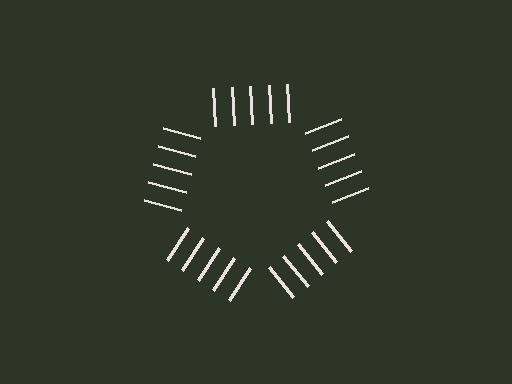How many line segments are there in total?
25 — 5 along each of the 5 edges.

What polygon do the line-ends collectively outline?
An illusory pentagon — the line segments terminate on its edges but no continuous stroke is drawn.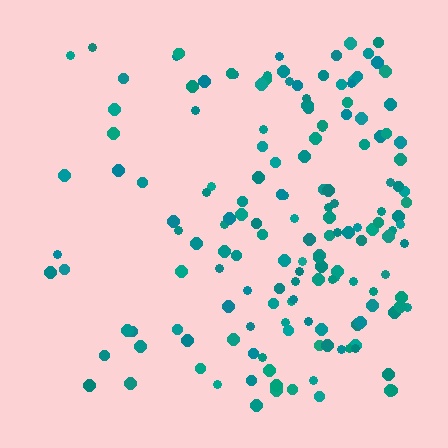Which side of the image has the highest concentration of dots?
The right.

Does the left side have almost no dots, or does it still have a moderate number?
Still a moderate number, just noticeably fewer than the right.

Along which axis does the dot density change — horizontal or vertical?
Horizontal.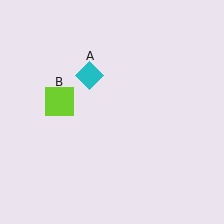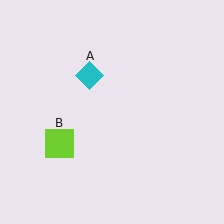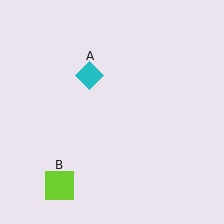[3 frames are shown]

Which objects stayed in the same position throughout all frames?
Cyan diamond (object A) remained stationary.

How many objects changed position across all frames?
1 object changed position: lime square (object B).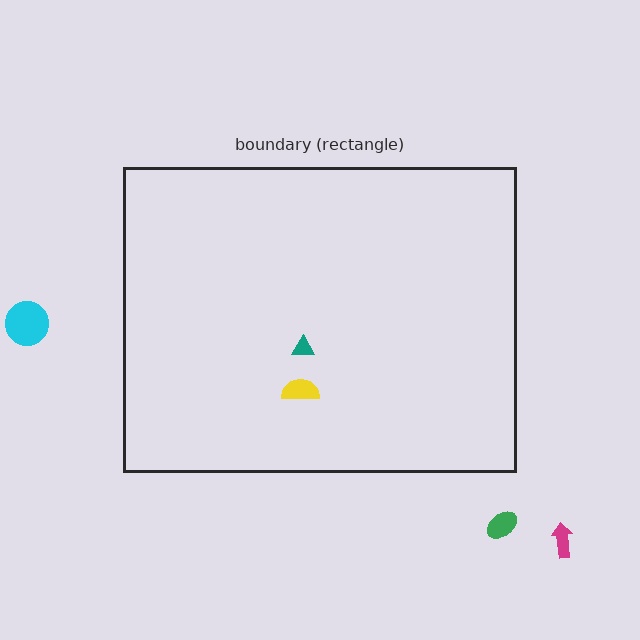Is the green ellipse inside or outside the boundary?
Outside.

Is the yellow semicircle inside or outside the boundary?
Inside.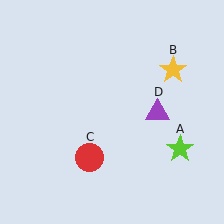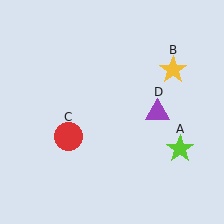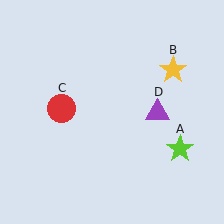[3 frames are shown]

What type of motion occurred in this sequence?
The red circle (object C) rotated clockwise around the center of the scene.